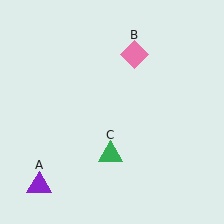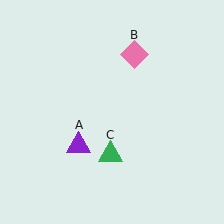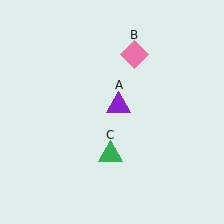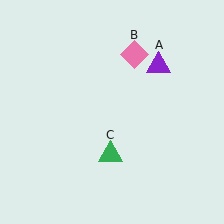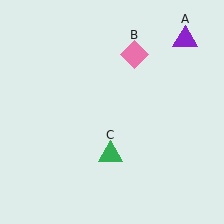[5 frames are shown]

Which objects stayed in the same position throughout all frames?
Pink diamond (object B) and green triangle (object C) remained stationary.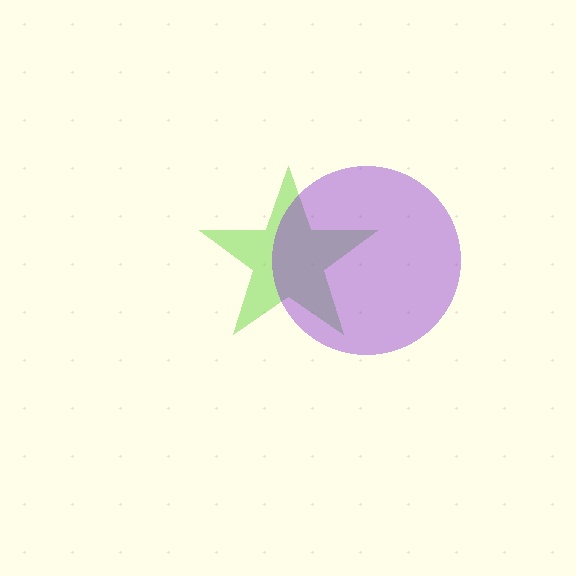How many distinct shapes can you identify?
There are 2 distinct shapes: a lime star, a purple circle.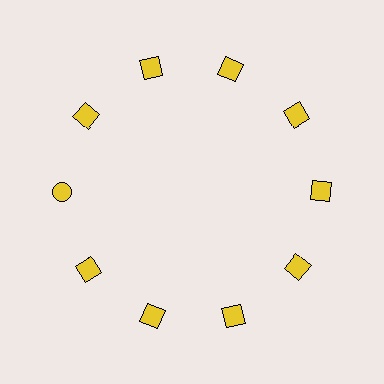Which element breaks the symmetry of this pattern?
The yellow circle at roughly the 9 o'clock position breaks the symmetry. All other shapes are yellow squares.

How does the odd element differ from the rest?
It has a different shape: circle instead of square.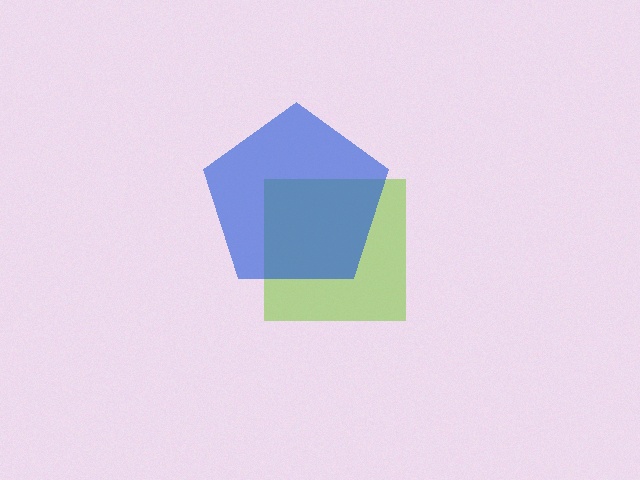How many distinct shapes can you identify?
There are 2 distinct shapes: a lime square, a blue pentagon.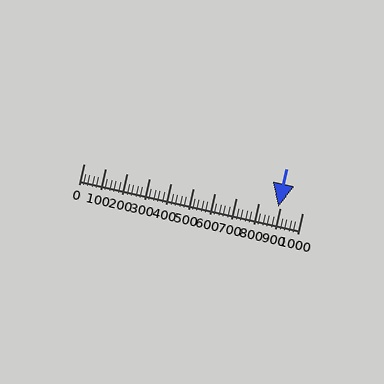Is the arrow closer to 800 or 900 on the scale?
The arrow is closer to 900.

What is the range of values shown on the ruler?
The ruler shows values from 0 to 1000.